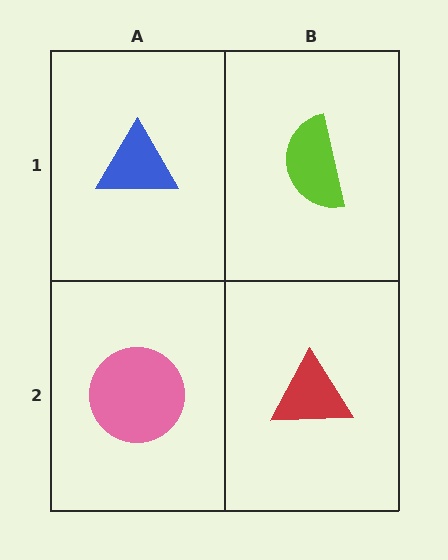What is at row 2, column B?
A red triangle.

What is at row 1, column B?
A lime semicircle.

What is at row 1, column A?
A blue triangle.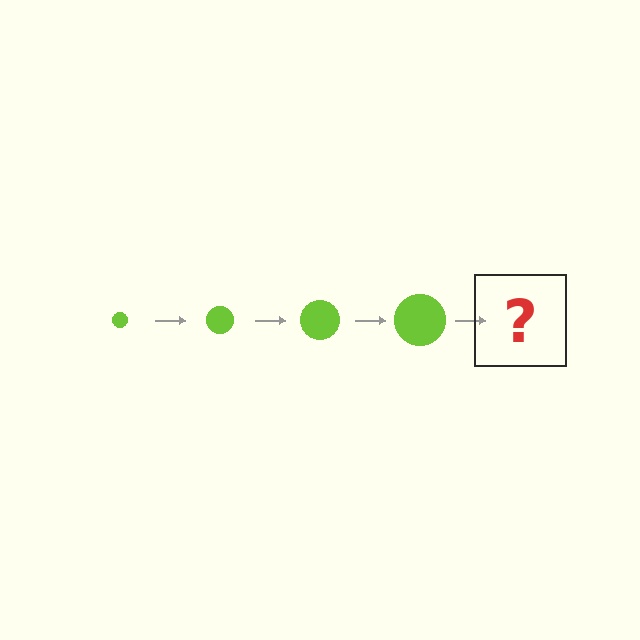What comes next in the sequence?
The next element should be a lime circle, larger than the previous one.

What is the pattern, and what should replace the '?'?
The pattern is that the circle gets progressively larger each step. The '?' should be a lime circle, larger than the previous one.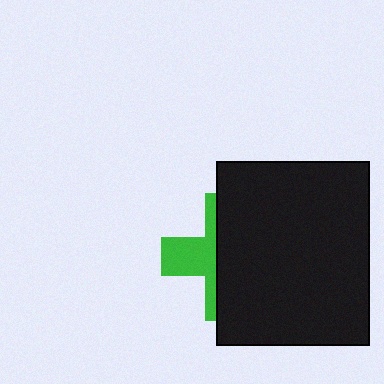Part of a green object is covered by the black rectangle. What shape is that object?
It is a cross.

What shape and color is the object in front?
The object in front is a black rectangle.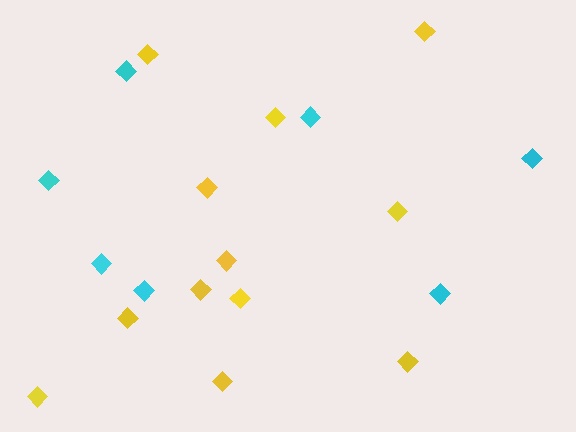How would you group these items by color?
There are 2 groups: one group of cyan diamonds (7) and one group of yellow diamonds (12).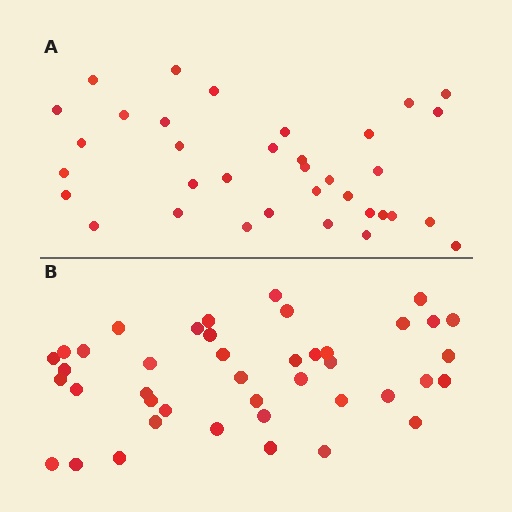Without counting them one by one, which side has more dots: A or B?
Region B (the bottom region) has more dots.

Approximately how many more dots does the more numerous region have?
Region B has roughly 8 or so more dots than region A.